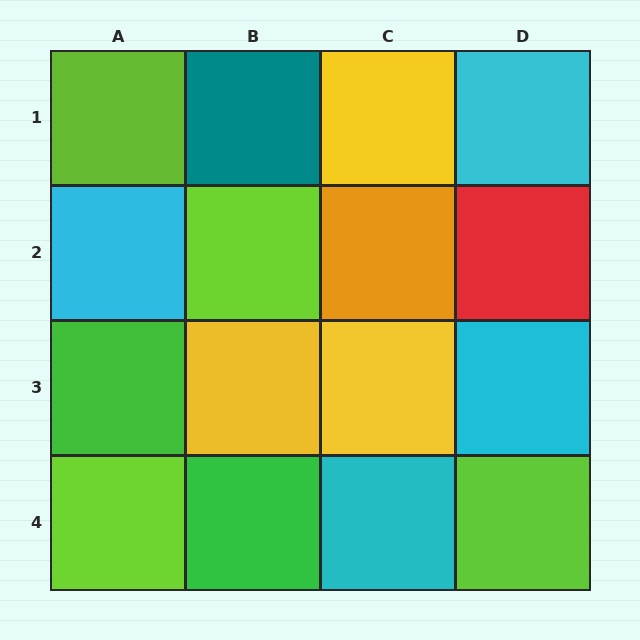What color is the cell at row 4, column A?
Lime.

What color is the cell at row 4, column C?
Cyan.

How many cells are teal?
1 cell is teal.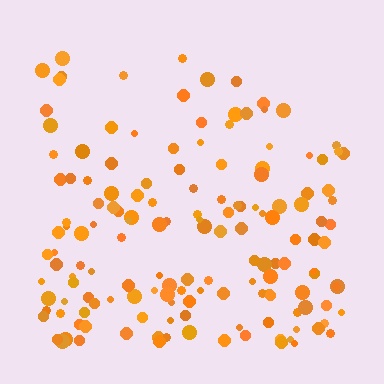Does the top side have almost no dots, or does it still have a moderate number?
Still a moderate number, just noticeably fewer than the bottom.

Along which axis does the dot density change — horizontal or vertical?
Vertical.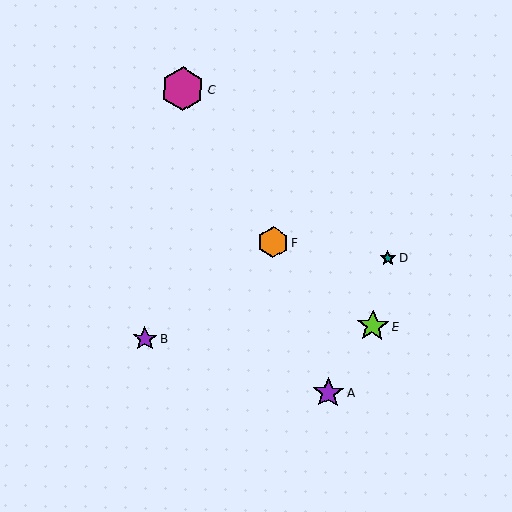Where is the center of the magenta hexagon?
The center of the magenta hexagon is at (183, 89).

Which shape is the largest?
The magenta hexagon (labeled C) is the largest.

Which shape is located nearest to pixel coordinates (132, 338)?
The purple star (labeled B) at (145, 339) is nearest to that location.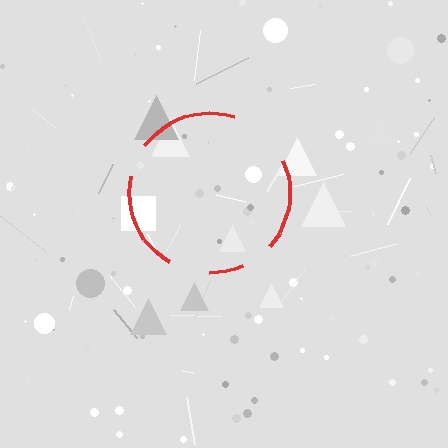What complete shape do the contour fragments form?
The contour fragments form a circle.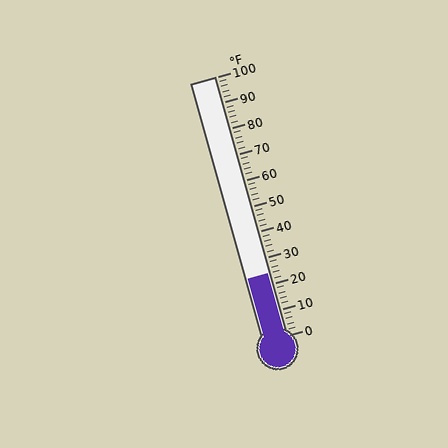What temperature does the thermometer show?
The thermometer shows approximately 24°F.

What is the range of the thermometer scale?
The thermometer scale ranges from 0°F to 100°F.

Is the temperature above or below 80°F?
The temperature is below 80°F.